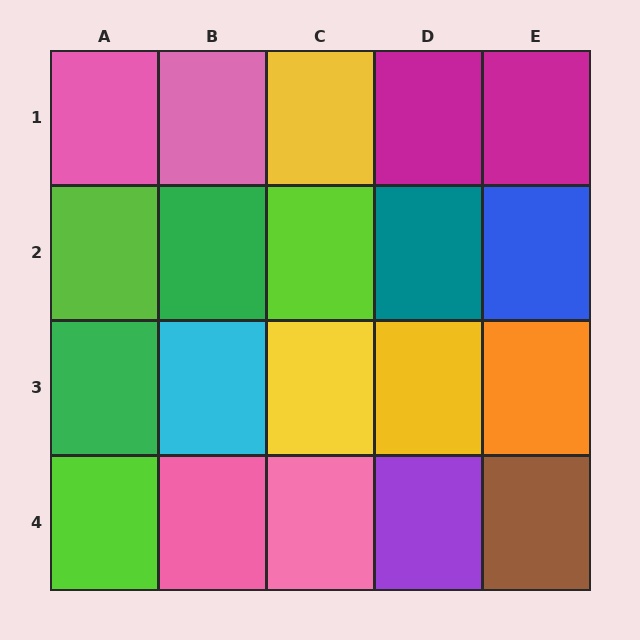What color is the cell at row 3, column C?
Yellow.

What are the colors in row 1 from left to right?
Pink, pink, yellow, magenta, magenta.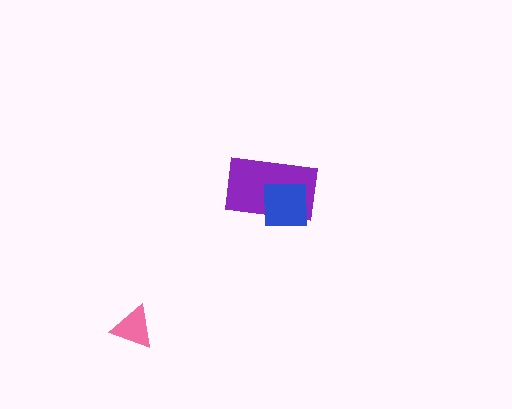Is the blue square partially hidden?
No, no other shape covers it.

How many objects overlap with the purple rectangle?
1 object overlaps with the purple rectangle.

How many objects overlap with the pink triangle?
0 objects overlap with the pink triangle.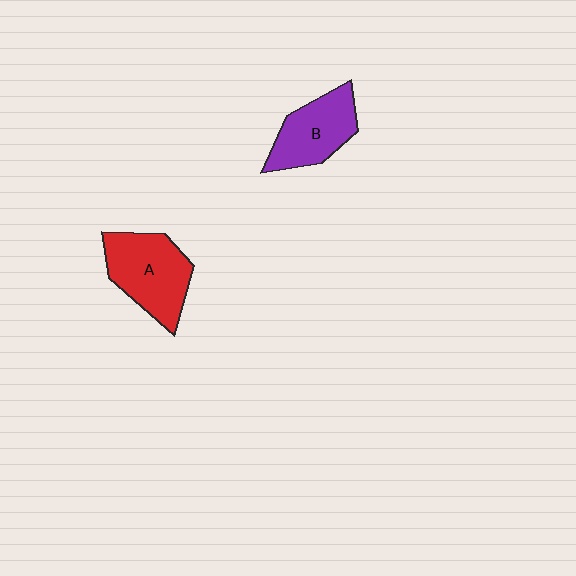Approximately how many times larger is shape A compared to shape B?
Approximately 1.2 times.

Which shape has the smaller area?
Shape B (purple).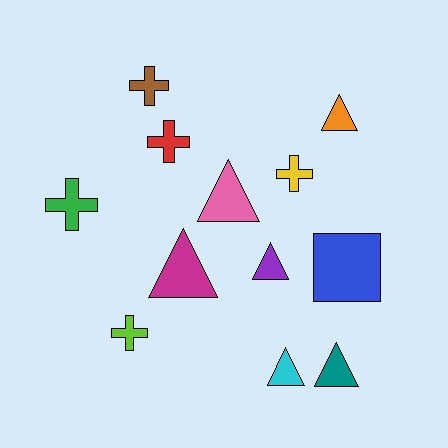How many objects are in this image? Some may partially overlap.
There are 12 objects.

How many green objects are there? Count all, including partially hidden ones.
There is 1 green object.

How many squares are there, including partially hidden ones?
There is 1 square.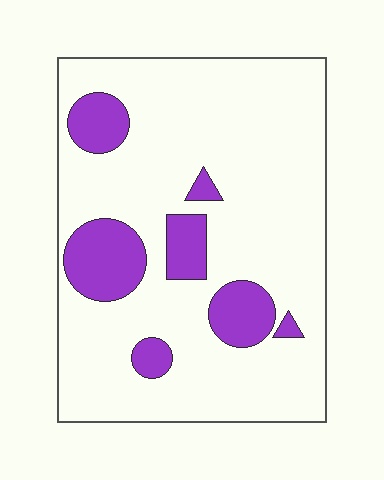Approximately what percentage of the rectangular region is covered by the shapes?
Approximately 20%.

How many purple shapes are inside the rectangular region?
7.